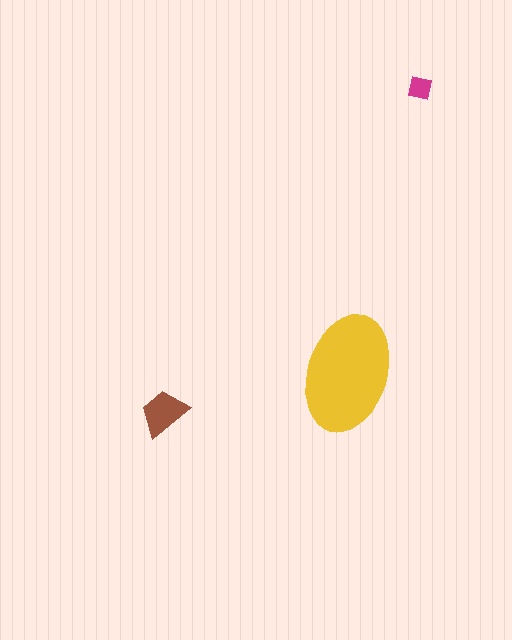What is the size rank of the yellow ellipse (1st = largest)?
1st.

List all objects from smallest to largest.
The magenta square, the brown trapezoid, the yellow ellipse.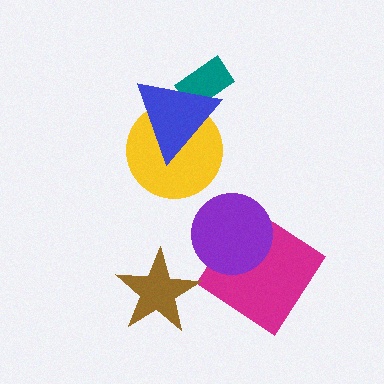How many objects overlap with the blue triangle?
2 objects overlap with the blue triangle.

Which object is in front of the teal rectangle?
The blue triangle is in front of the teal rectangle.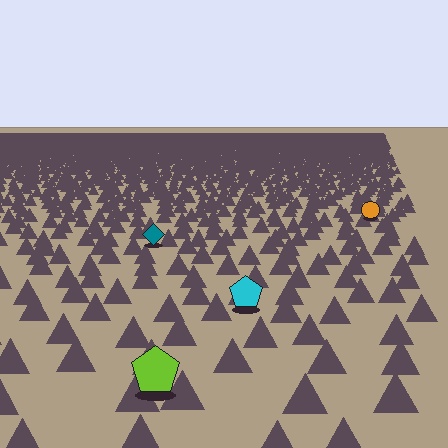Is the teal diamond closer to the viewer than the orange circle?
Yes. The teal diamond is closer — you can tell from the texture gradient: the ground texture is coarser near it.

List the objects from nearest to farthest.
From nearest to farthest: the lime pentagon, the cyan pentagon, the teal diamond, the orange circle.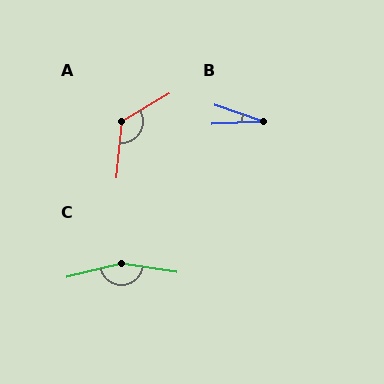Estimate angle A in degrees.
Approximately 126 degrees.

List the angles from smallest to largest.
B (21°), A (126°), C (158°).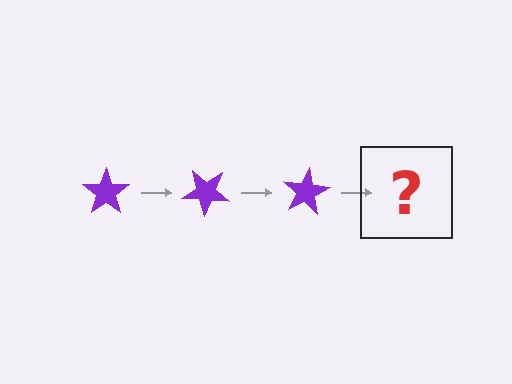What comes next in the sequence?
The next element should be a purple star rotated 120 degrees.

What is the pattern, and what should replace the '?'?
The pattern is that the star rotates 40 degrees each step. The '?' should be a purple star rotated 120 degrees.